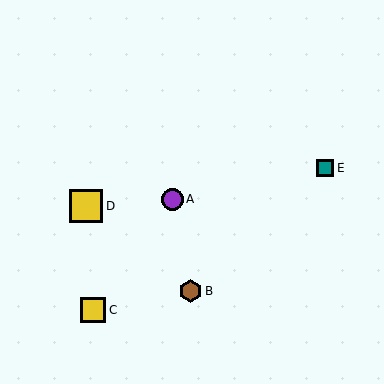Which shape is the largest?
The yellow square (labeled D) is the largest.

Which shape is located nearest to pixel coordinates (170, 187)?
The purple circle (labeled A) at (172, 199) is nearest to that location.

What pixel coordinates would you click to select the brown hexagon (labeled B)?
Click at (190, 291) to select the brown hexagon B.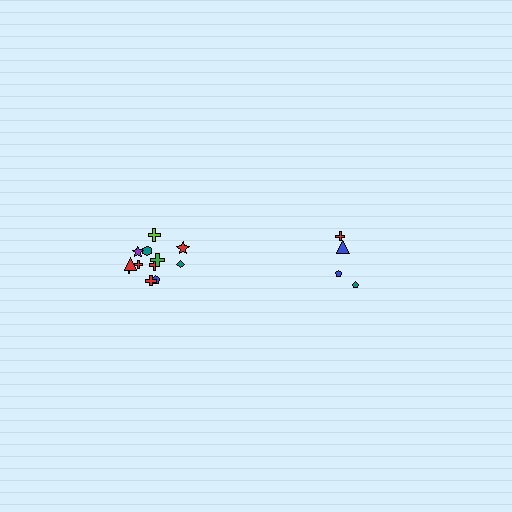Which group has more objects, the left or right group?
The left group.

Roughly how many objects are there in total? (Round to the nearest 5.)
Roughly 15 objects in total.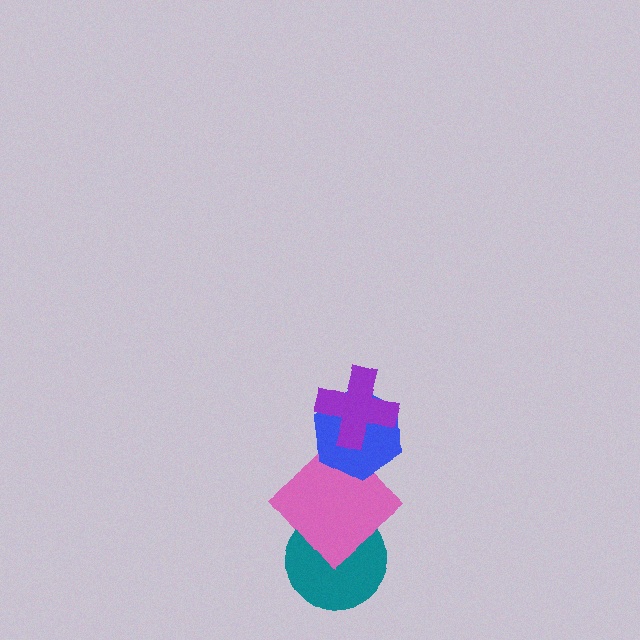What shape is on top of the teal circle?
The pink diamond is on top of the teal circle.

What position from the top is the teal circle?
The teal circle is 4th from the top.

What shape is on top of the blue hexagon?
The purple cross is on top of the blue hexagon.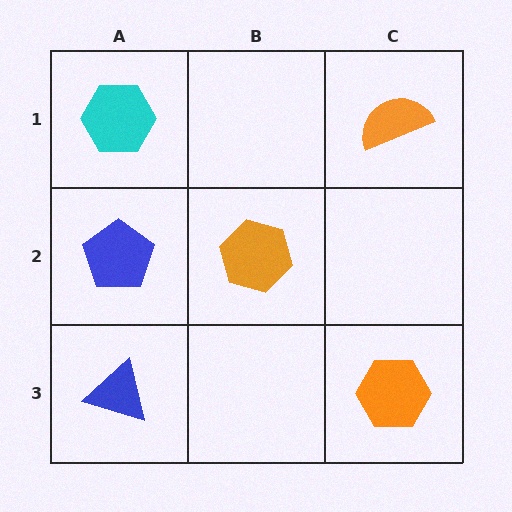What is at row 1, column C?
An orange semicircle.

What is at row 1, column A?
A cyan hexagon.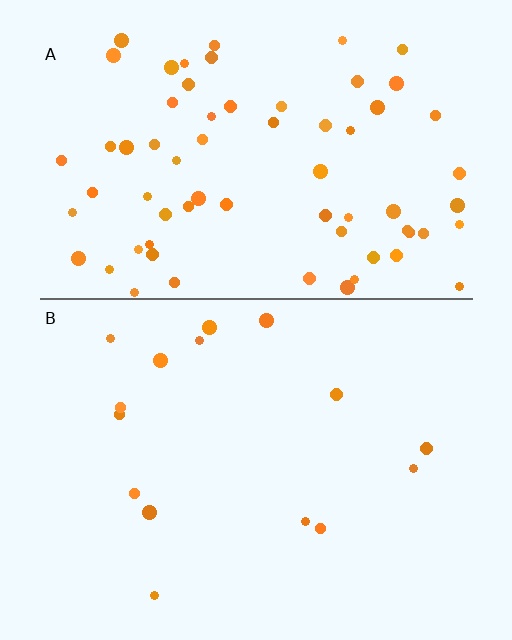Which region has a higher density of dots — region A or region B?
A (the top).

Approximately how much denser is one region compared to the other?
Approximately 4.4× — region A over region B.